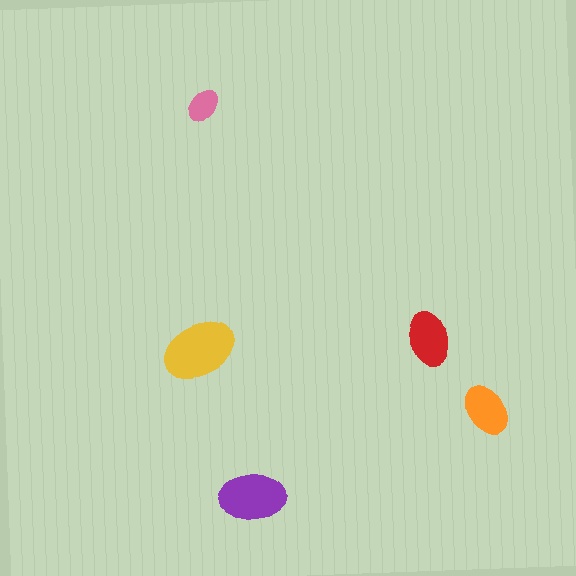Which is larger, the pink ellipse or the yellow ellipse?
The yellow one.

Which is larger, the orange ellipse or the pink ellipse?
The orange one.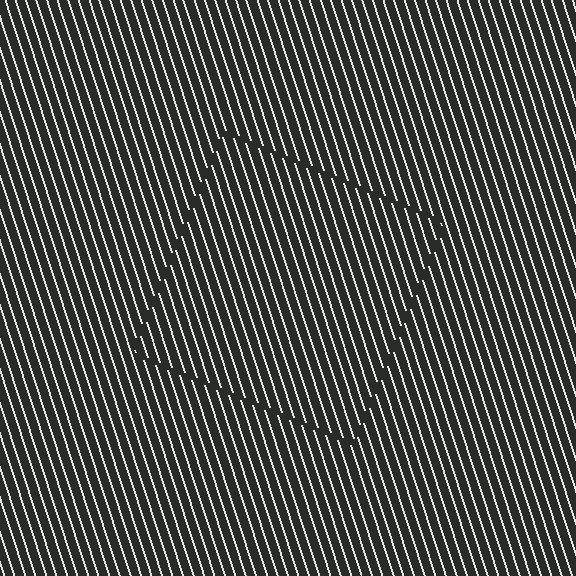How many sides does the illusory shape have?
4 sides — the line-ends trace a square.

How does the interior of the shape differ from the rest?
The interior of the shape contains the same grating, shifted by half a period — the contour is defined by the phase discontinuity where line-ends from the inner and outer gratings abut.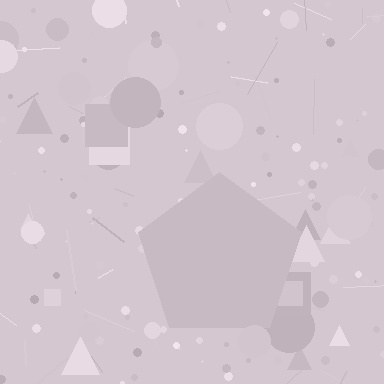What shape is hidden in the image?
A pentagon is hidden in the image.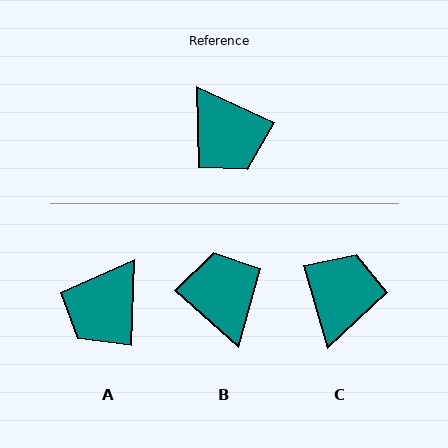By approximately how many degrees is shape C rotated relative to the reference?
Approximately 131 degrees counter-clockwise.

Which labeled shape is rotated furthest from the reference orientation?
B, about 163 degrees away.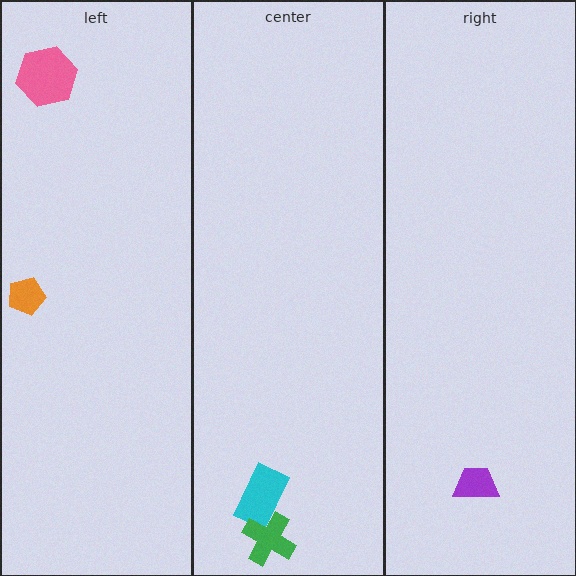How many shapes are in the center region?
2.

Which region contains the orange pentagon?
The left region.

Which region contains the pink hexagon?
The left region.